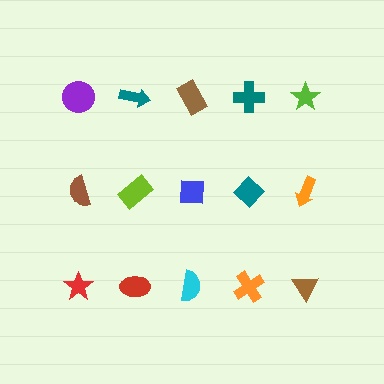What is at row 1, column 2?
A teal arrow.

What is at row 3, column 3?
A cyan semicircle.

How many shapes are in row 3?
5 shapes.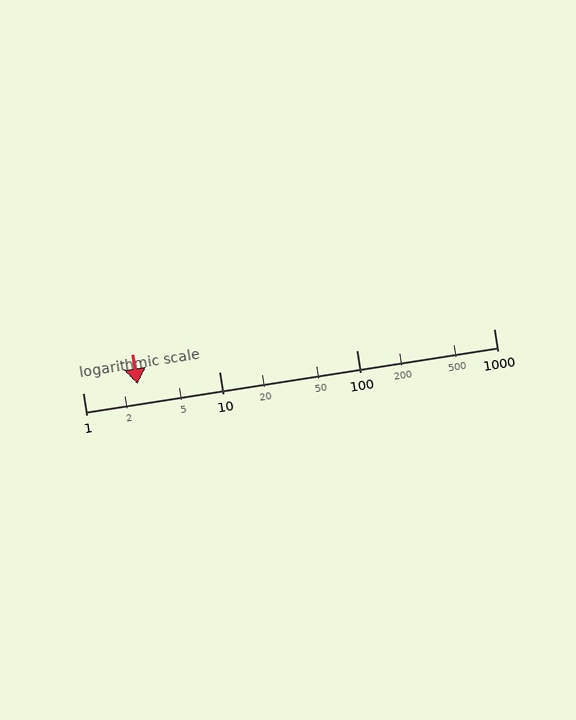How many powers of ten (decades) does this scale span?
The scale spans 3 decades, from 1 to 1000.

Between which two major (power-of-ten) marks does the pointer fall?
The pointer is between 1 and 10.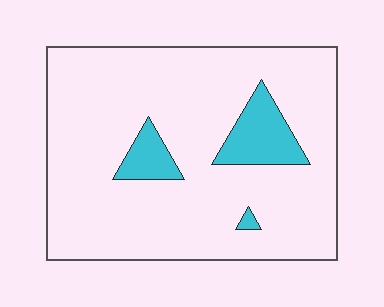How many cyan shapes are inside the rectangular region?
3.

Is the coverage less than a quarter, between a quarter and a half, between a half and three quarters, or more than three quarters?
Less than a quarter.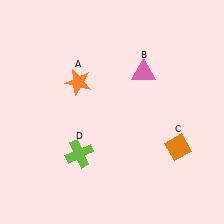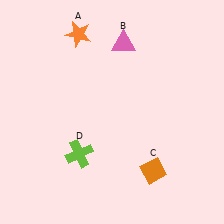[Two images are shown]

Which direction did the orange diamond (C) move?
The orange diamond (C) moved left.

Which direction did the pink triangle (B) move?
The pink triangle (B) moved up.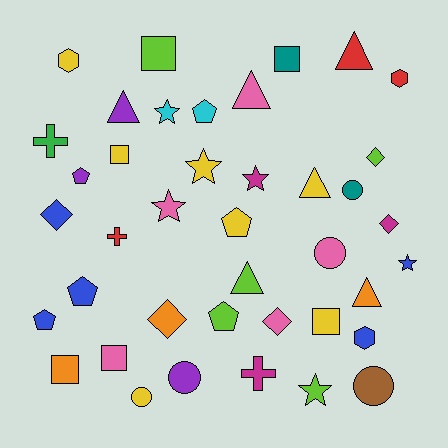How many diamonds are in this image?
There are 5 diamonds.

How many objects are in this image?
There are 40 objects.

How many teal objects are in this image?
There are 2 teal objects.